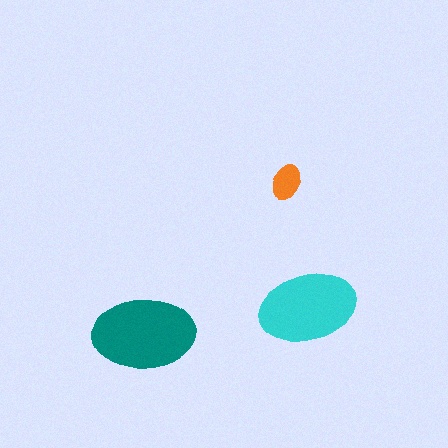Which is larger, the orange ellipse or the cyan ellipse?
The cyan one.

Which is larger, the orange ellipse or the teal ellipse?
The teal one.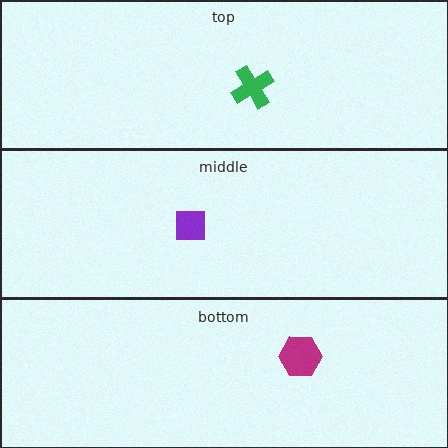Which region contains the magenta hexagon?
The bottom region.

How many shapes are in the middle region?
1.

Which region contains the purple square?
The middle region.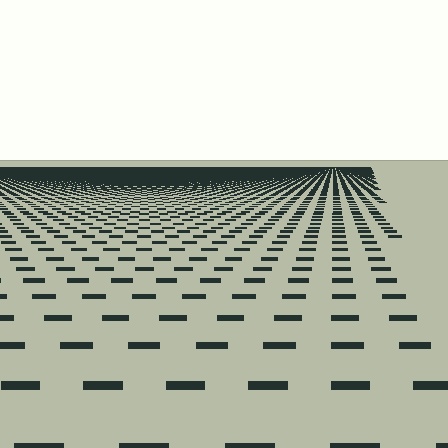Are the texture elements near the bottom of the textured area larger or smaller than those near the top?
Larger. Near the bottom, elements are closer to the viewer and appear at a bigger on-screen size.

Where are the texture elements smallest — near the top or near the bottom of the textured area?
Near the top.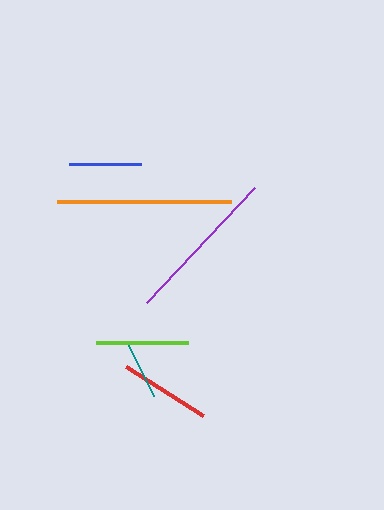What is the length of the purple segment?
The purple segment is approximately 158 pixels long.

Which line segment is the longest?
The orange line is the longest at approximately 173 pixels.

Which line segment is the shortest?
The teal line is the shortest at approximately 61 pixels.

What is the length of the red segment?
The red segment is approximately 92 pixels long.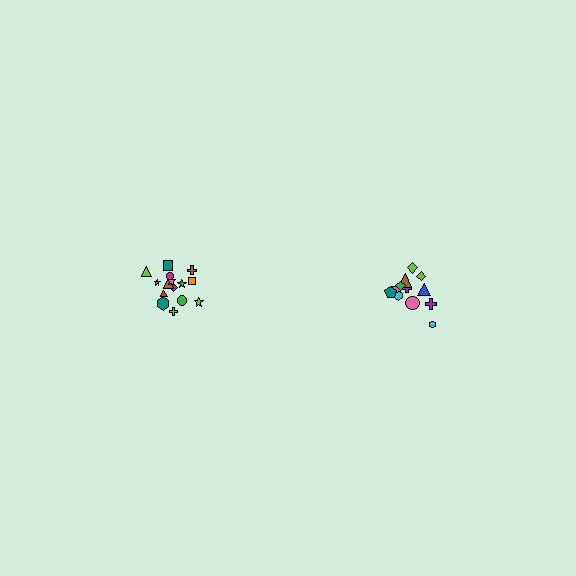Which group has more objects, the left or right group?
The left group.